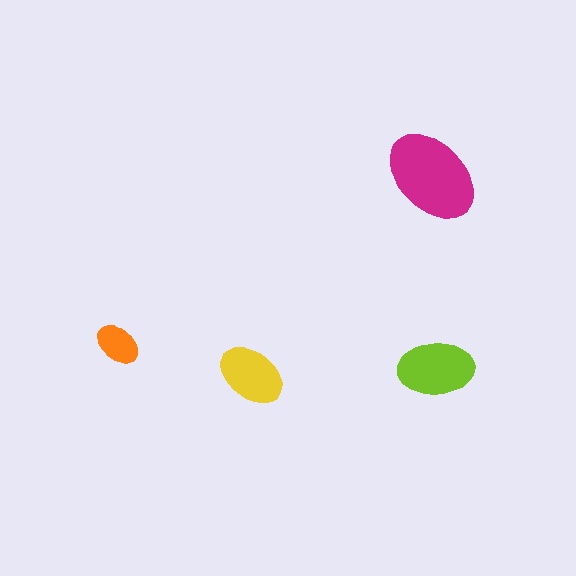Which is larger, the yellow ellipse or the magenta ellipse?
The magenta one.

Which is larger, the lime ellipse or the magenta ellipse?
The magenta one.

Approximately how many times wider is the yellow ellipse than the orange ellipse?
About 1.5 times wider.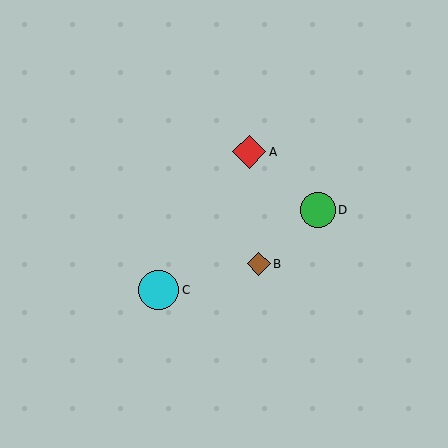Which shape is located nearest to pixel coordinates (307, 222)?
The green circle (labeled D) at (318, 210) is nearest to that location.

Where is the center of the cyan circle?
The center of the cyan circle is at (159, 290).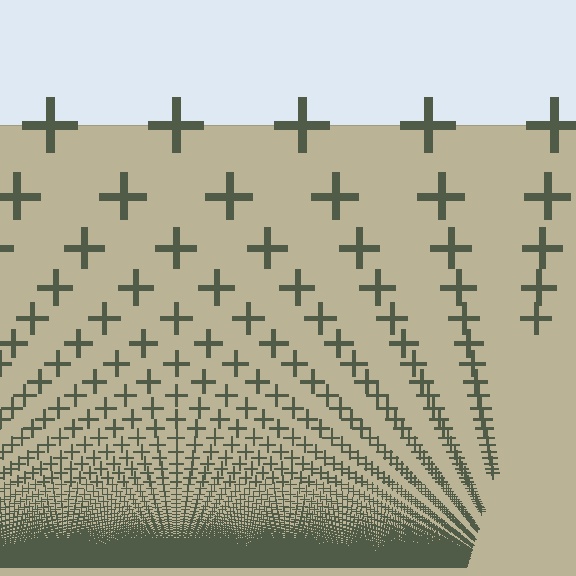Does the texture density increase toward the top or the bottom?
Density increases toward the bottom.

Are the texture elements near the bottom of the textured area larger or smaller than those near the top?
Smaller. The gradient is inverted — elements near the bottom are smaller and denser.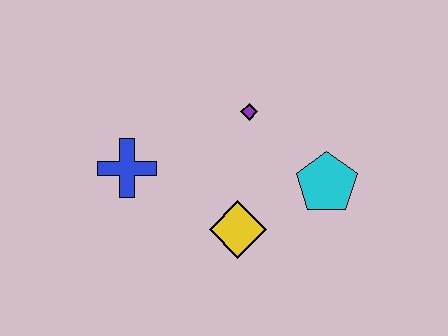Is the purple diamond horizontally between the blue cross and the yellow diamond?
No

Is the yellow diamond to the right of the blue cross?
Yes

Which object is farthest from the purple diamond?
The blue cross is farthest from the purple diamond.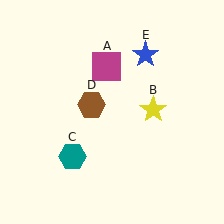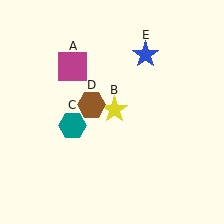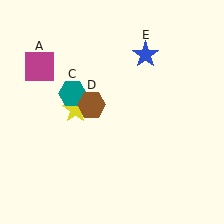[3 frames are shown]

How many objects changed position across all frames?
3 objects changed position: magenta square (object A), yellow star (object B), teal hexagon (object C).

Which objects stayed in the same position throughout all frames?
Brown hexagon (object D) and blue star (object E) remained stationary.